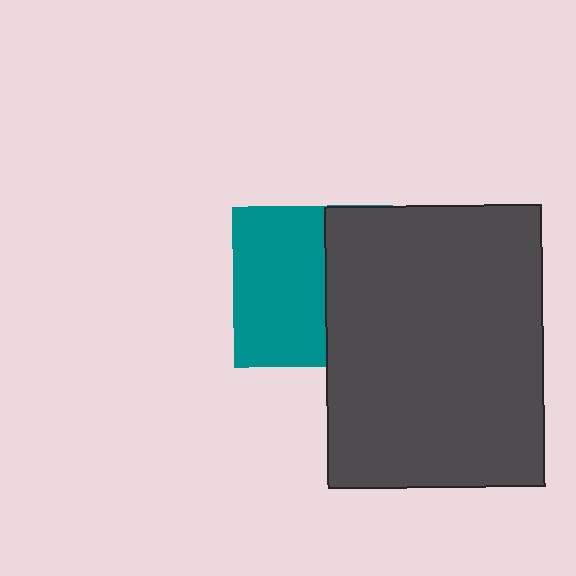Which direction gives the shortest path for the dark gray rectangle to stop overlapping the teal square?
Moving right gives the shortest separation.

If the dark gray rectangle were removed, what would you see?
You would see the complete teal square.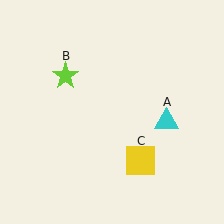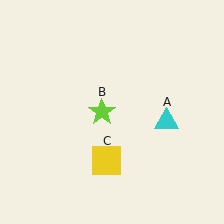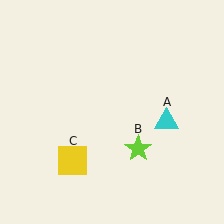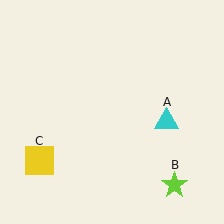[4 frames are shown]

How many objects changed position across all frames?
2 objects changed position: lime star (object B), yellow square (object C).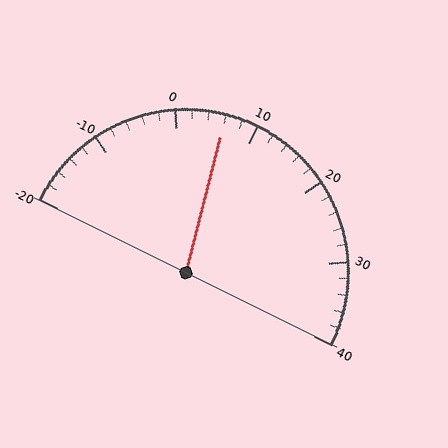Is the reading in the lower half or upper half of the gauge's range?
The reading is in the lower half of the range (-20 to 40).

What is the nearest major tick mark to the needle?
The nearest major tick mark is 10.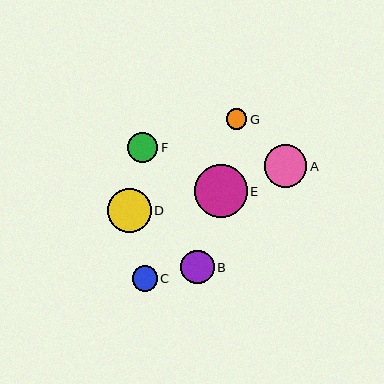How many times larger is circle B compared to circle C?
Circle B is approximately 1.3 times the size of circle C.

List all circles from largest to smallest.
From largest to smallest: E, D, A, B, F, C, G.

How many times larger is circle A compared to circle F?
Circle A is approximately 1.4 times the size of circle F.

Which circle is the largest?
Circle E is the largest with a size of approximately 53 pixels.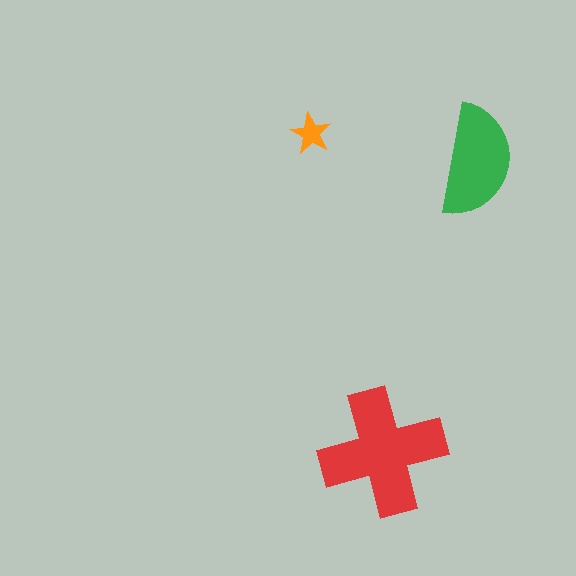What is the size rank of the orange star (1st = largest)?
3rd.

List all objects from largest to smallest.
The red cross, the green semicircle, the orange star.